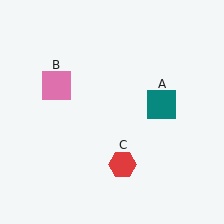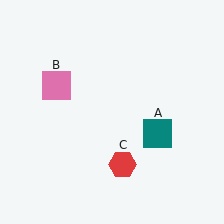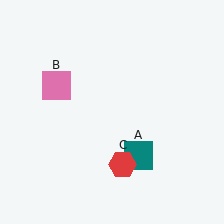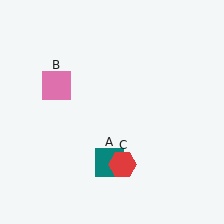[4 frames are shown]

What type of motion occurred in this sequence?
The teal square (object A) rotated clockwise around the center of the scene.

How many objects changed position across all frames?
1 object changed position: teal square (object A).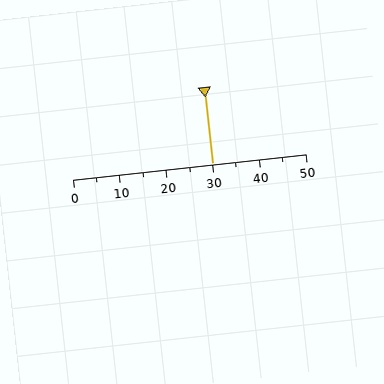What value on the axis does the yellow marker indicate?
The marker indicates approximately 30.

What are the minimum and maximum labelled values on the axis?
The axis runs from 0 to 50.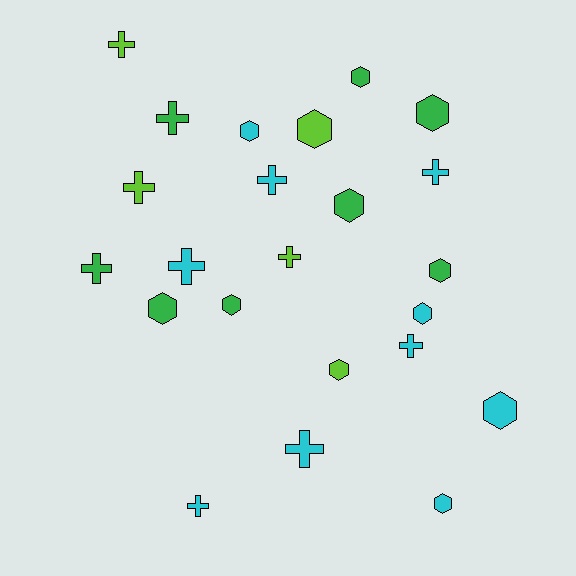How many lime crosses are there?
There are 3 lime crosses.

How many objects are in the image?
There are 23 objects.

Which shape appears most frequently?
Hexagon, with 12 objects.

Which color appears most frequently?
Cyan, with 10 objects.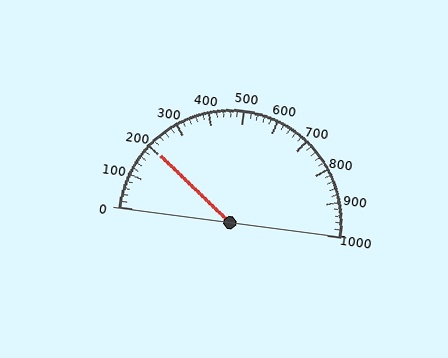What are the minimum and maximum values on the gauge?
The gauge ranges from 0 to 1000.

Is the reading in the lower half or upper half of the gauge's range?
The reading is in the lower half of the range (0 to 1000).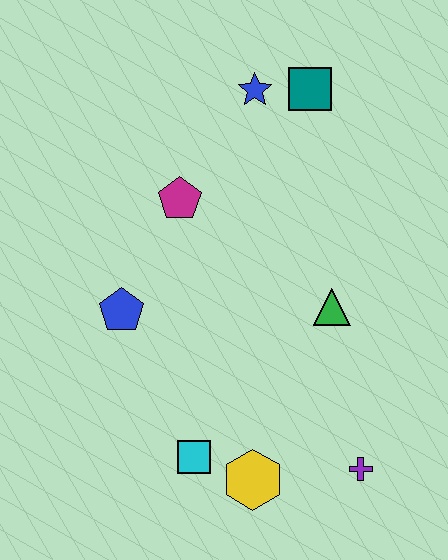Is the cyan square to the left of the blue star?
Yes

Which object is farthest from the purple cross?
The blue star is farthest from the purple cross.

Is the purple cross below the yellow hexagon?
No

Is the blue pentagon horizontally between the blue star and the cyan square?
No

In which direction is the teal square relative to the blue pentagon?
The teal square is above the blue pentagon.